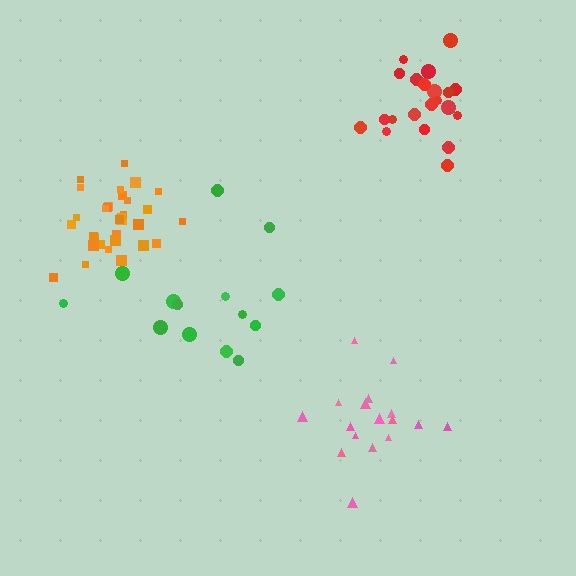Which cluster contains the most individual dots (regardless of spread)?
Orange (32).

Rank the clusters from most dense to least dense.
orange, red, pink, green.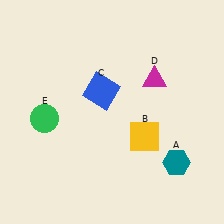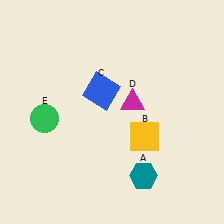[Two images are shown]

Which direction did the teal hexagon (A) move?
The teal hexagon (A) moved left.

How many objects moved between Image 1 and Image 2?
2 objects moved between the two images.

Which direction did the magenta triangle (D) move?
The magenta triangle (D) moved down.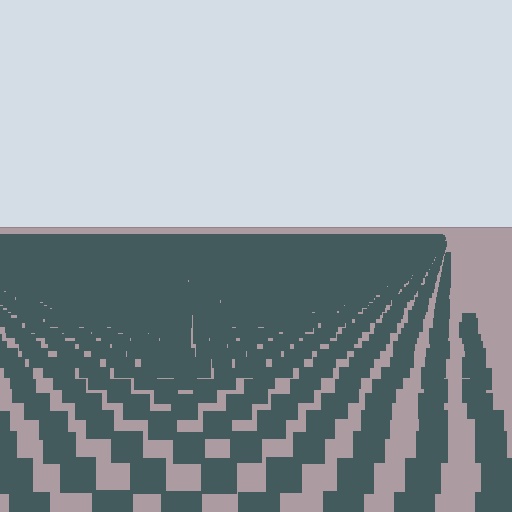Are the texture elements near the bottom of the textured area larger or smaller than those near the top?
Larger. Near the bottom, elements are closer to the viewer and appear at a bigger on-screen size.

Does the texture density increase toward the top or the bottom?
Density increases toward the top.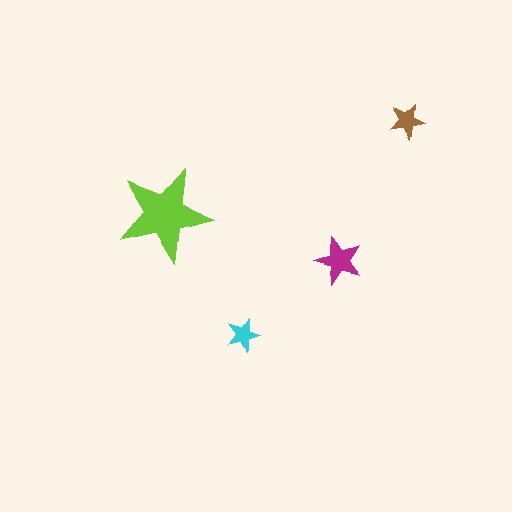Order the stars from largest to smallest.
the lime one, the magenta one, the brown one, the cyan one.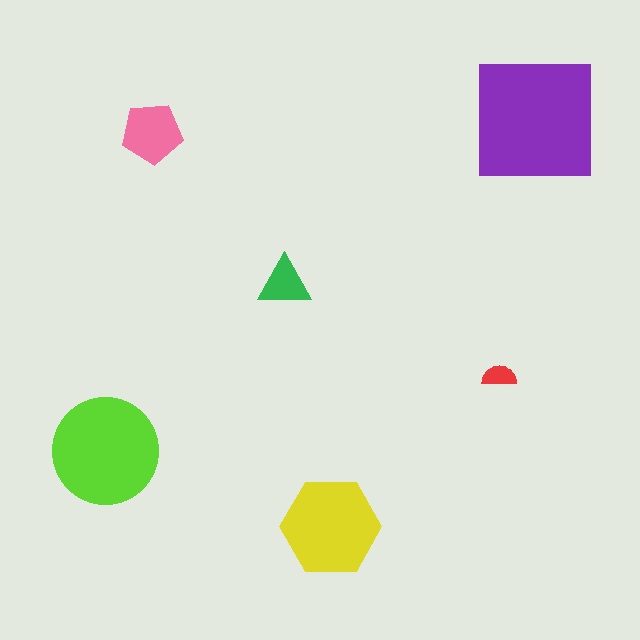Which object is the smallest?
The red semicircle.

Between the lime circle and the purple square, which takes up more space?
The purple square.